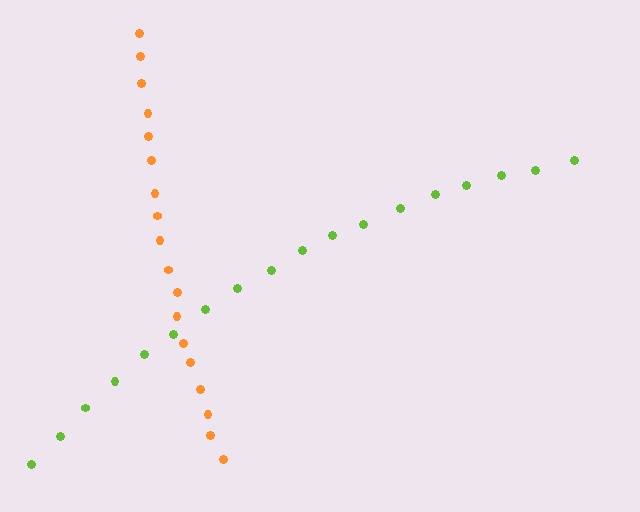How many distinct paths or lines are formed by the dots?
There are 2 distinct paths.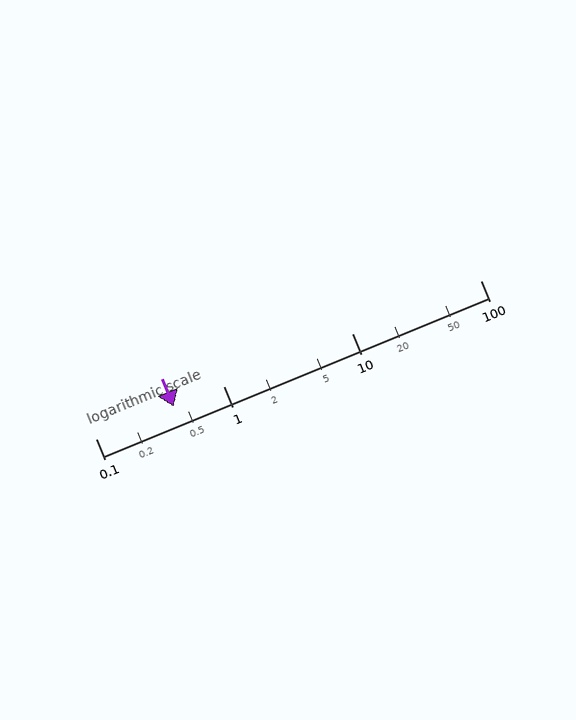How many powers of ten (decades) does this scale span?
The scale spans 3 decades, from 0.1 to 100.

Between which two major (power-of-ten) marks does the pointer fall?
The pointer is between 0.1 and 1.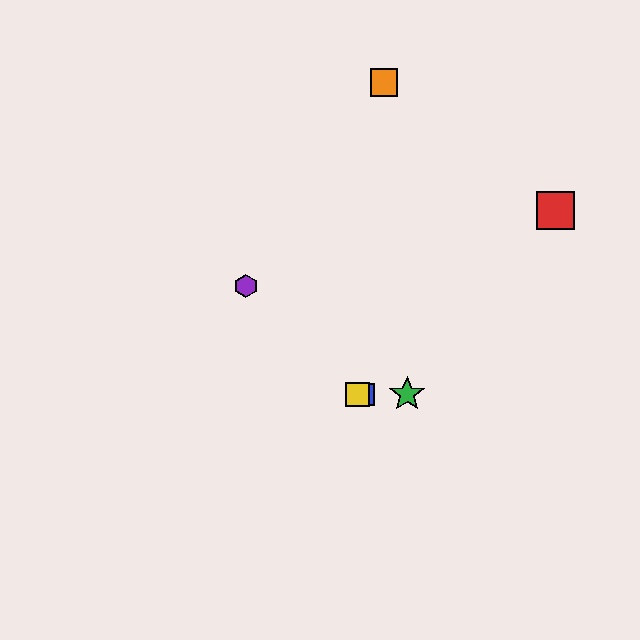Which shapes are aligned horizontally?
The blue square, the green star, the yellow square are aligned horizontally.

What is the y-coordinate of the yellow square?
The yellow square is at y≈394.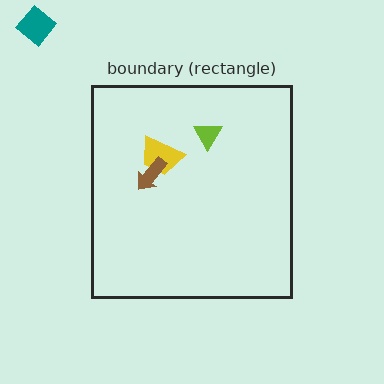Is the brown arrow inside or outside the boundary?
Inside.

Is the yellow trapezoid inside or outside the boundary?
Inside.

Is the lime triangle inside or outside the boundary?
Inside.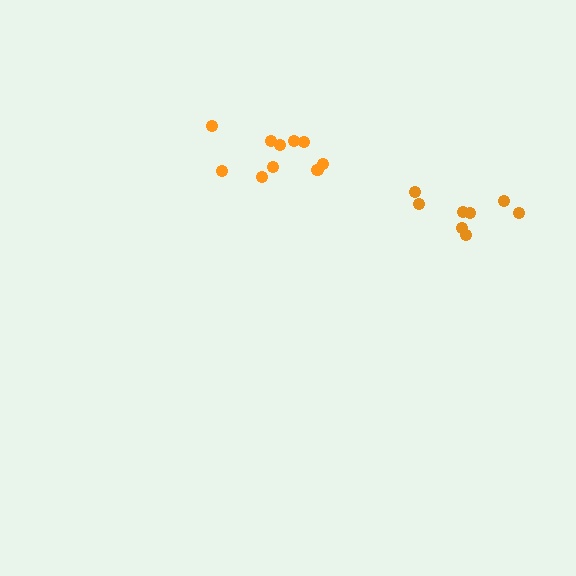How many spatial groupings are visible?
There are 2 spatial groupings.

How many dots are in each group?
Group 1: 10 dots, Group 2: 8 dots (18 total).